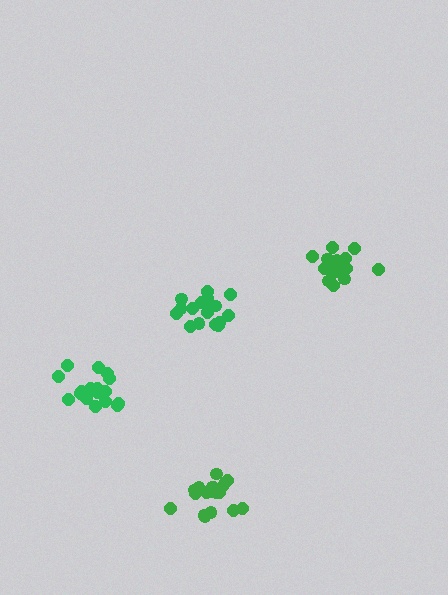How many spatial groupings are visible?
There are 4 spatial groupings.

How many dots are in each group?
Group 1: 19 dots, Group 2: 20 dots, Group 3: 19 dots, Group 4: 18 dots (76 total).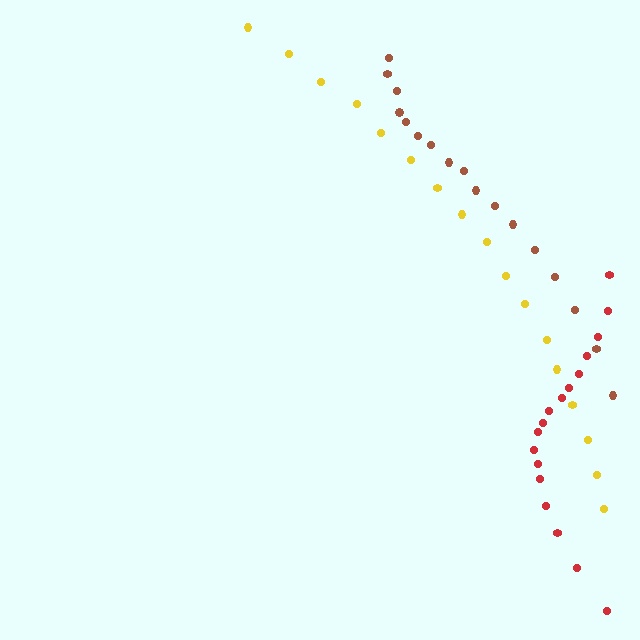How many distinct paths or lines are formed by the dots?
There are 3 distinct paths.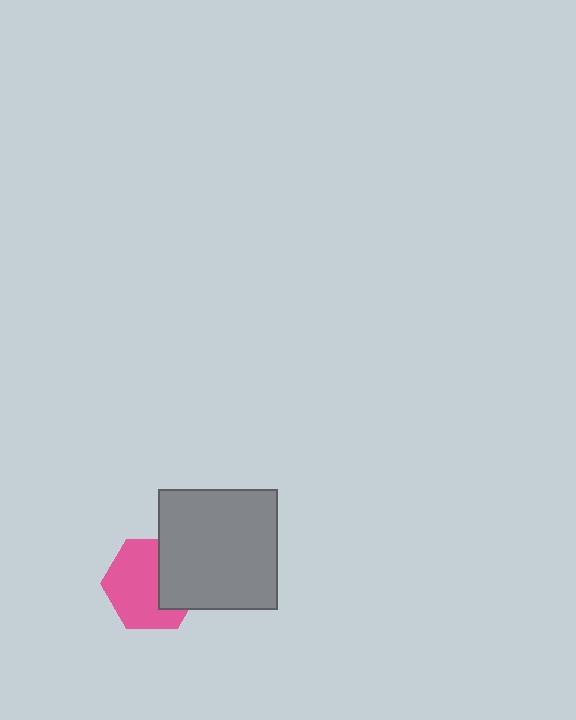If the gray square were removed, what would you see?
You would see the complete pink hexagon.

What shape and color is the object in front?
The object in front is a gray square.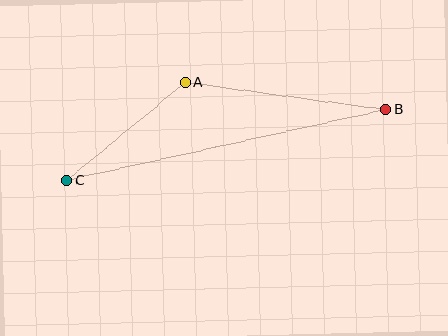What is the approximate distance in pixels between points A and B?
The distance between A and B is approximately 202 pixels.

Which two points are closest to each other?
Points A and C are closest to each other.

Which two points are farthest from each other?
Points B and C are farthest from each other.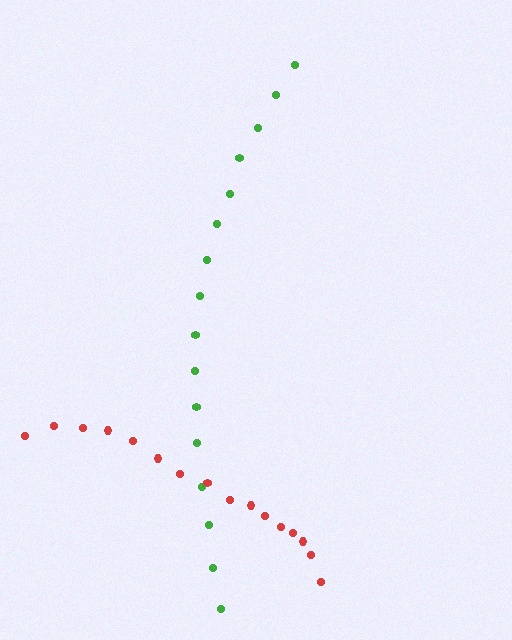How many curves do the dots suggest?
There are 2 distinct paths.